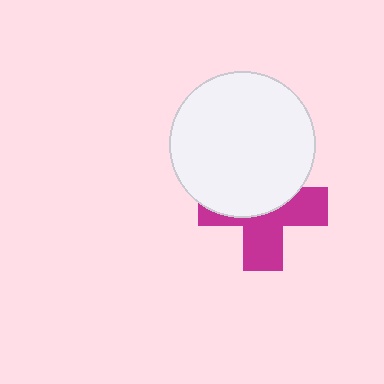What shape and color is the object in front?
The object in front is a white circle.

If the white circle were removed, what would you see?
You would see the complete magenta cross.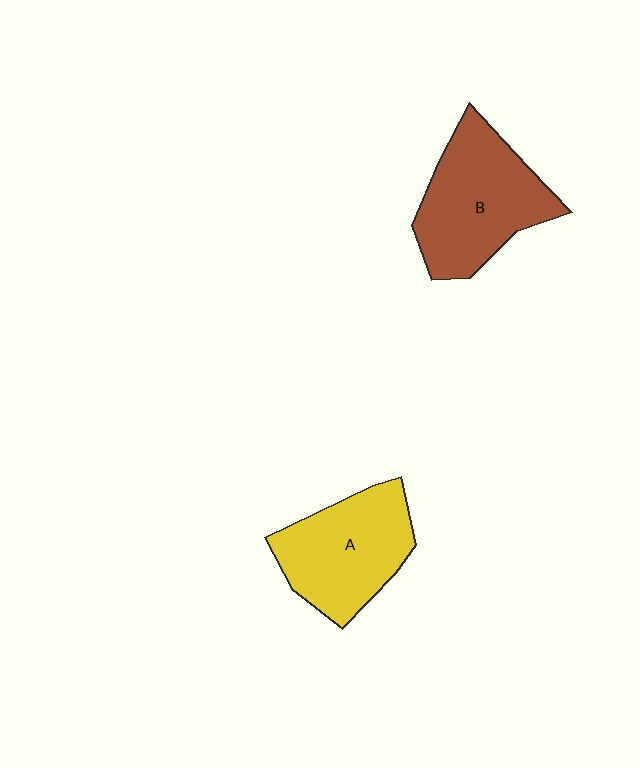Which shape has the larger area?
Shape B (brown).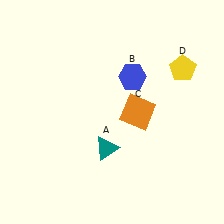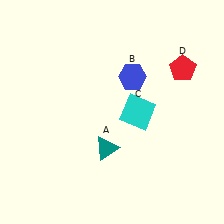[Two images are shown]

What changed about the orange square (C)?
In Image 1, C is orange. In Image 2, it changed to cyan.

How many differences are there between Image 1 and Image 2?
There are 2 differences between the two images.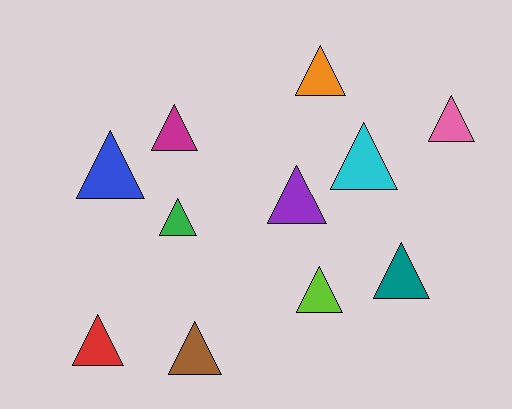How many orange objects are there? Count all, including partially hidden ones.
There is 1 orange object.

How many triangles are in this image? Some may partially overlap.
There are 11 triangles.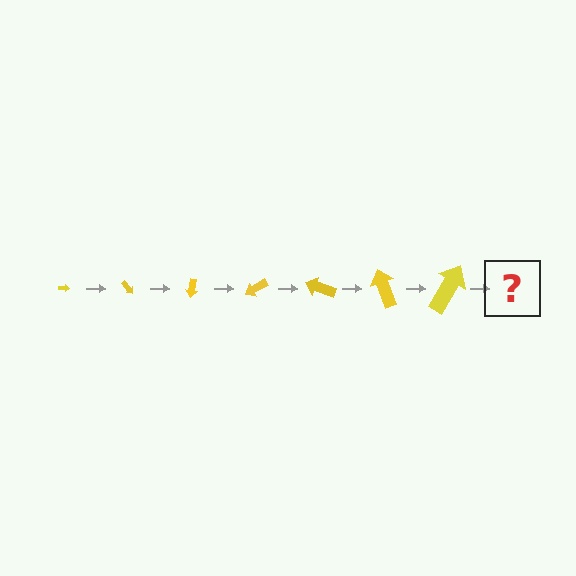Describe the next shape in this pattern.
It should be an arrow, larger than the previous one and rotated 350 degrees from the start.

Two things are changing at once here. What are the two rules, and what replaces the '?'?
The two rules are that the arrow grows larger each step and it rotates 50 degrees each step. The '?' should be an arrow, larger than the previous one and rotated 350 degrees from the start.